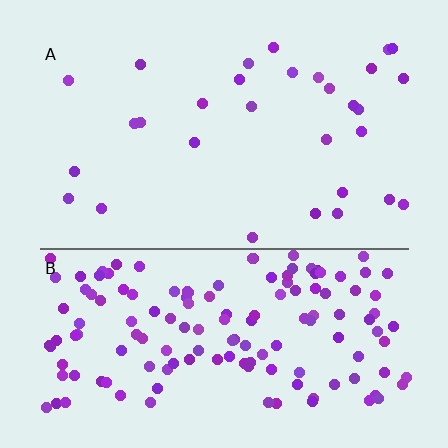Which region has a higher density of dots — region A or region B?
B (the bottom).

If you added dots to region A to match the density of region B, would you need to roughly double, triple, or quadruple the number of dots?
Approximately quadruple.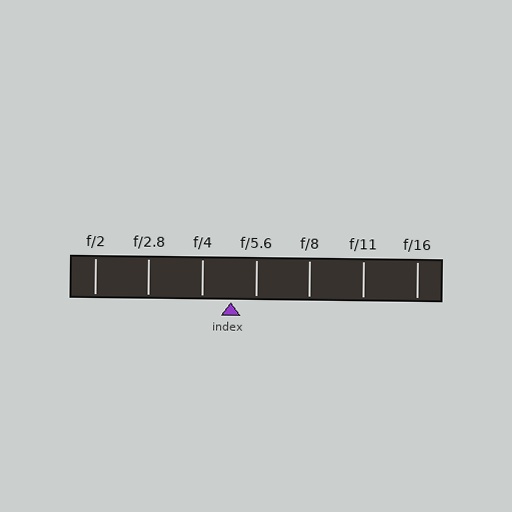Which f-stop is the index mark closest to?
The index mark is closest to f/5.6.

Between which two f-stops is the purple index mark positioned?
The index mark is between f/4 and f/5.6.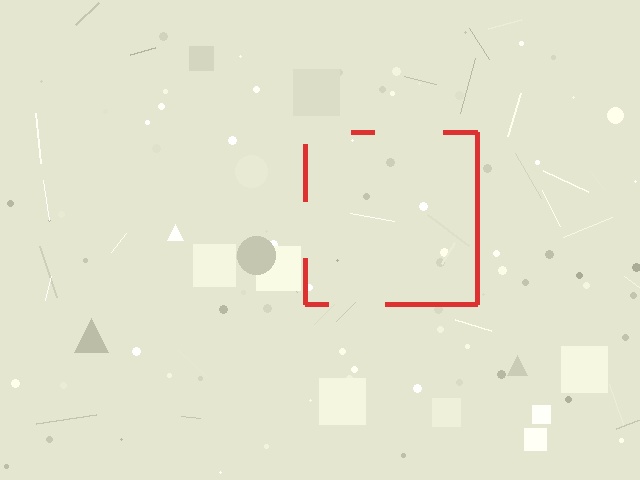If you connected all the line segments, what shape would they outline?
They would outline a square.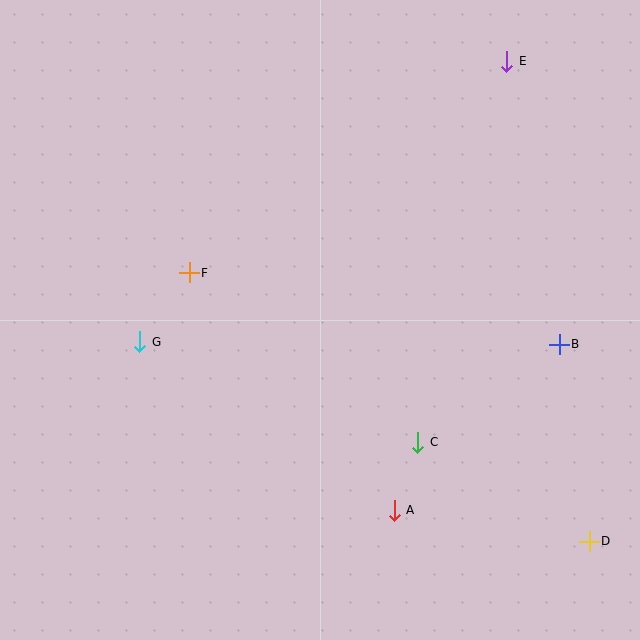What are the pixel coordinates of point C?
Point C is at (417, 443).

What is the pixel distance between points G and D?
The distance between G and D is 491 pixels.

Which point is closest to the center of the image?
Point F at (189, 273) is closest to the center.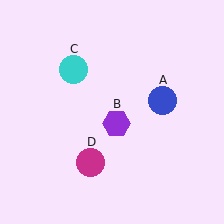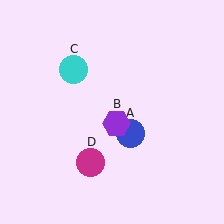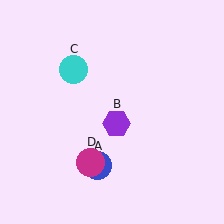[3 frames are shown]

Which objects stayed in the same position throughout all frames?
Purple hexagon (object B) and cyan circle (object C) and magenta circle (object D) remained stationary.